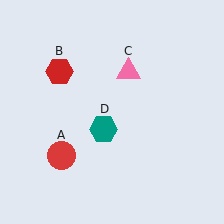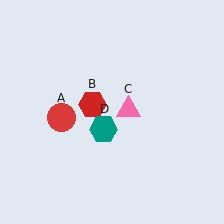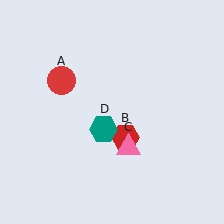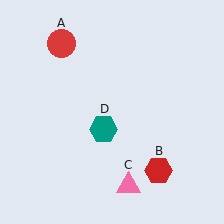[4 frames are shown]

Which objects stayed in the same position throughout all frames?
Teal hexagon (object D) remained stationary.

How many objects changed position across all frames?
3 objects changed position: red circle (object A), red hexagon (object B), pink triangle (object C).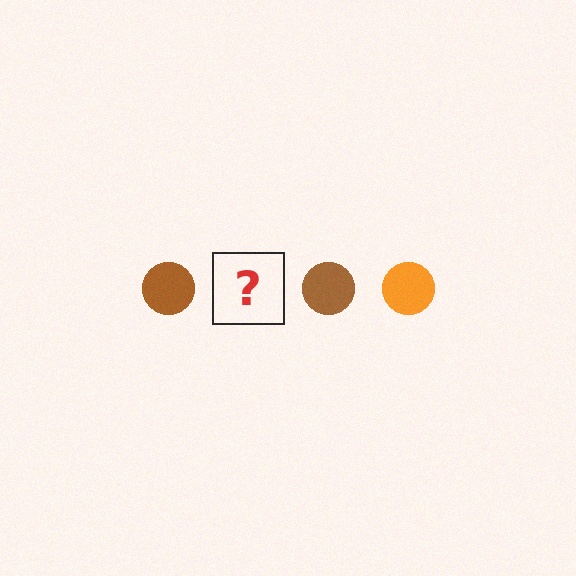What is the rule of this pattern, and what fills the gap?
The rule is that the pattern cycles through brown, orange circles. The gap should be filled with an orange circle.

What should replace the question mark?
The question mark should be replaced with an orange circle.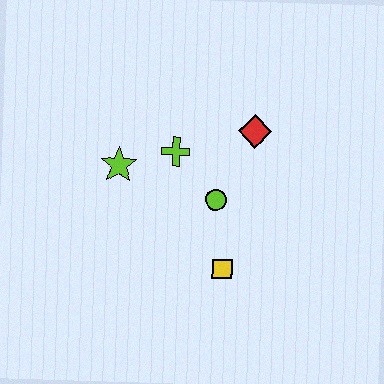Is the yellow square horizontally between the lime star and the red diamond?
Yes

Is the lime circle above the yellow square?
Yes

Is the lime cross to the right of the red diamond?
No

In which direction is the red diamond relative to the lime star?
The red diamond is to the right of the lime star.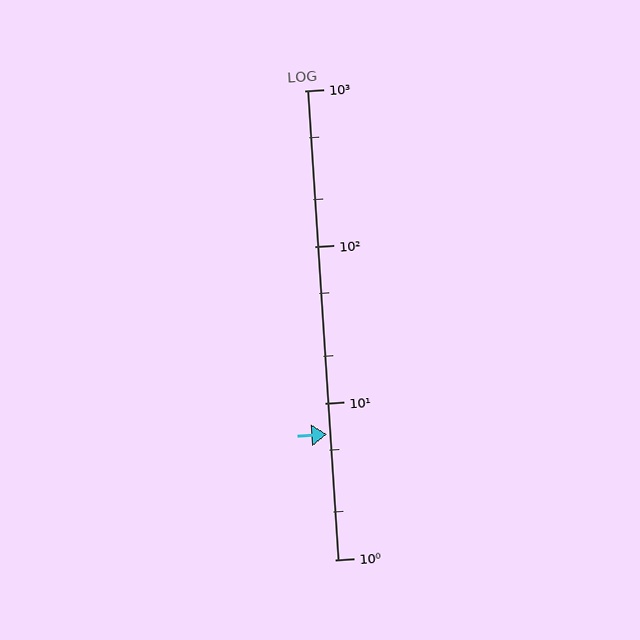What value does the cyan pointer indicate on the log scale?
The pointer indicates approximately 6.3.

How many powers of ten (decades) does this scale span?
The scale spans 3 decades, from 1 to 1000.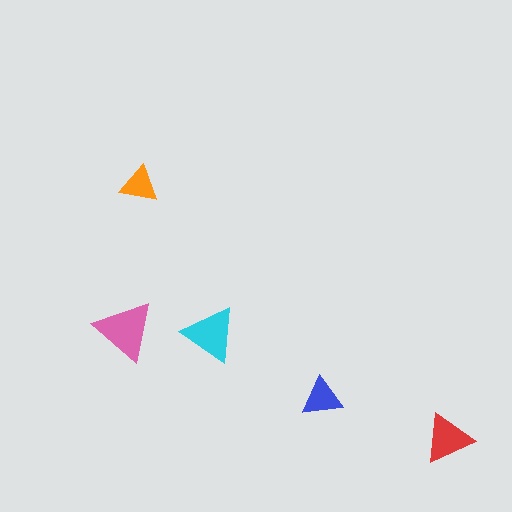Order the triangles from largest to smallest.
the pink one, the cyan one, the red one, the blue one, the orange one.